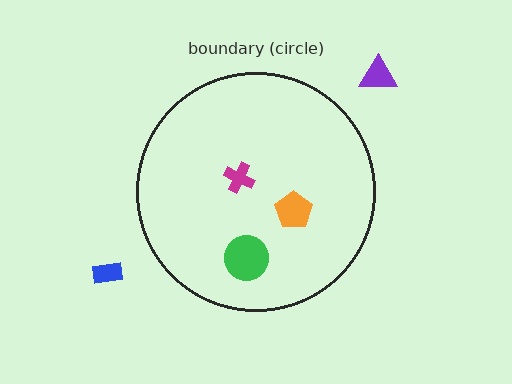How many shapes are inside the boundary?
3 inside, 2 outside.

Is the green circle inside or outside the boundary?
Inside.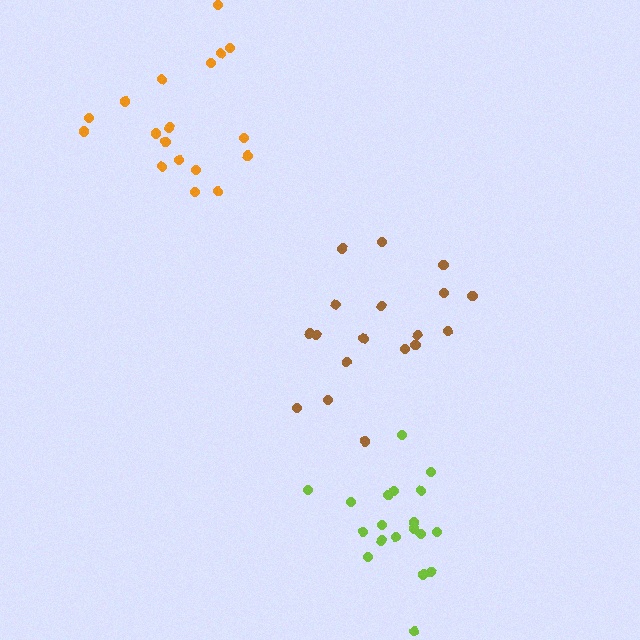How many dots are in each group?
Group 1: 18 dots, Group 2: 19 dots, Group 3: 18 dots (55 total).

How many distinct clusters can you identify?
There are 3 distinct clusters.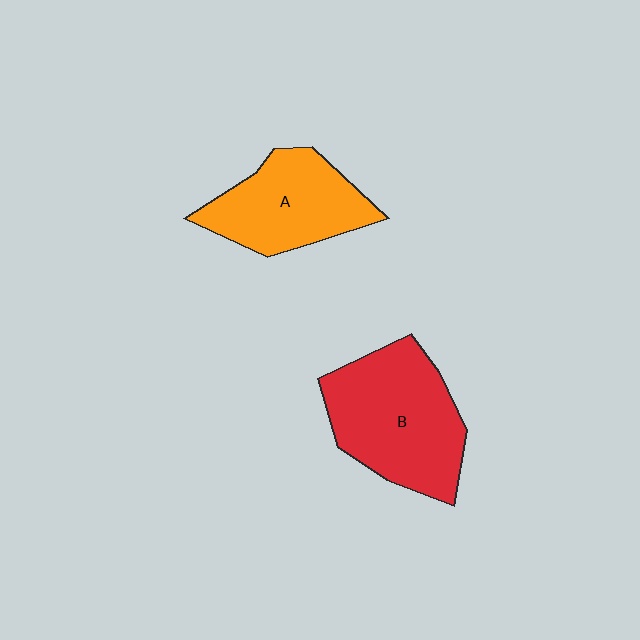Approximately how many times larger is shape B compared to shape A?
Approximately 1.3 times.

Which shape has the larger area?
Shape B (red).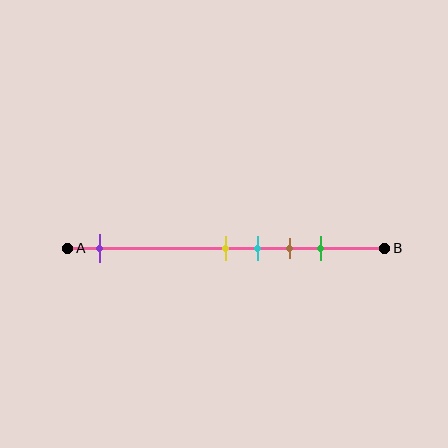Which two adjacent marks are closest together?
The yellow and cyan marks are the closest adjacent pair.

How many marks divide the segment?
There are 5 marks dividing the segment.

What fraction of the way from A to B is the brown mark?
The brown mark is approximately 70% (0.7) of the way from A to B.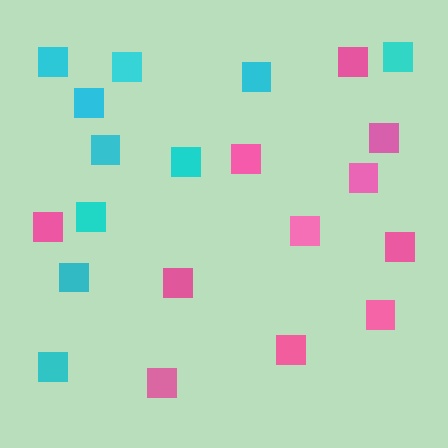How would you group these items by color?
There are 2 groups: one group of cyan squares (10) and one group of pink squares (11).